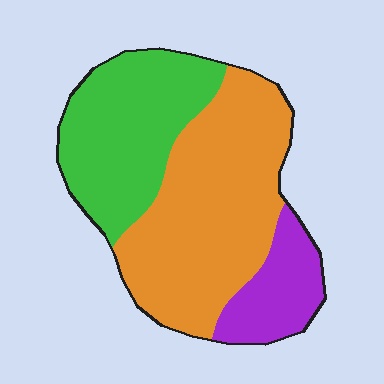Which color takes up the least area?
Purple, at roughly 15%.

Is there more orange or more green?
Orange.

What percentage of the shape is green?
Green takes up between a third and a half of the shape.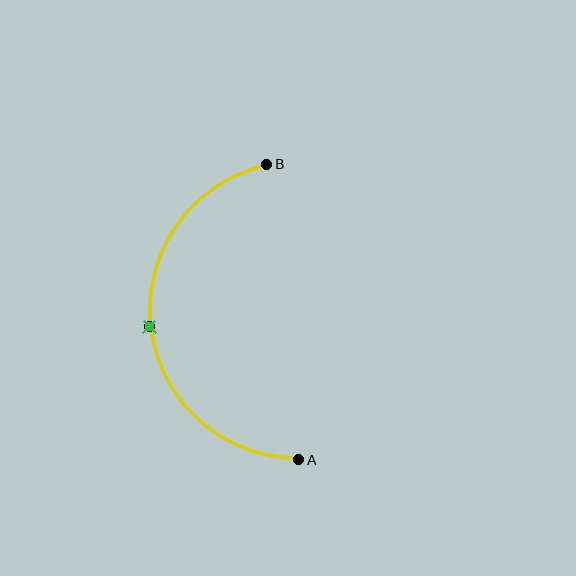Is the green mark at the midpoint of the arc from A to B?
Yes. The green mark lies on the arc at equal arc-length from both A and B — it is the arc midpoint.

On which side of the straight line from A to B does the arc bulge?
The arc bulges to the left of the straight line connecting A and B.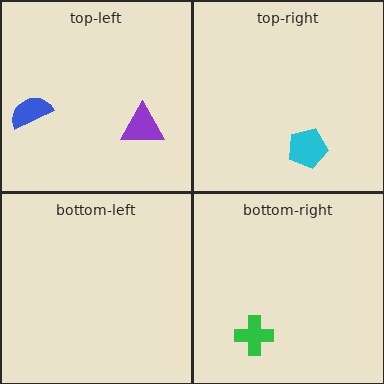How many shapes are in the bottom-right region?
1.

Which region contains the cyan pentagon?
The top-right region.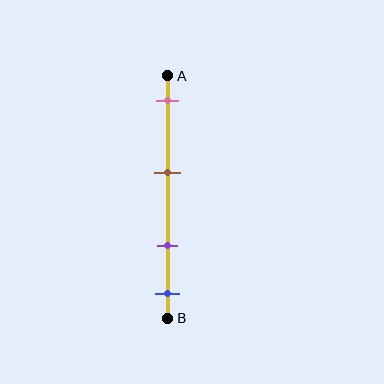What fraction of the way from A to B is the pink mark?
The pink mark is approximately 10% (0.1) of the way from A to B.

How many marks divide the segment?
There are 4 marks dividing the segment.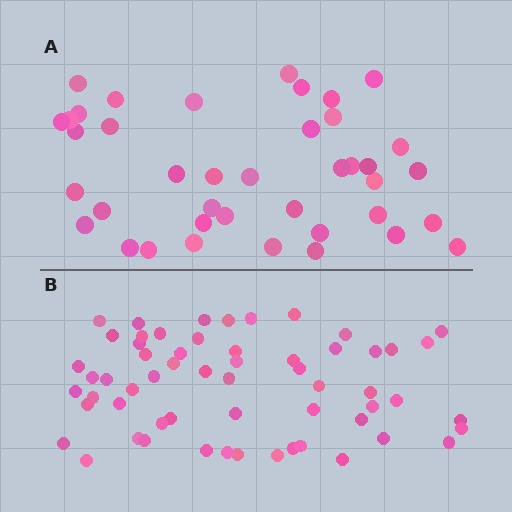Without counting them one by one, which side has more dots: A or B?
Region B (the bottom region) has more dots.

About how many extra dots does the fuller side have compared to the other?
Region B has approximately 20 more dots than region A.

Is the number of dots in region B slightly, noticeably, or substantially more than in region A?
Region B has substantially more. The ratio is roughly 1.5 to 1.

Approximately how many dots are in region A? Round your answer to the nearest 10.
About 40 dots.